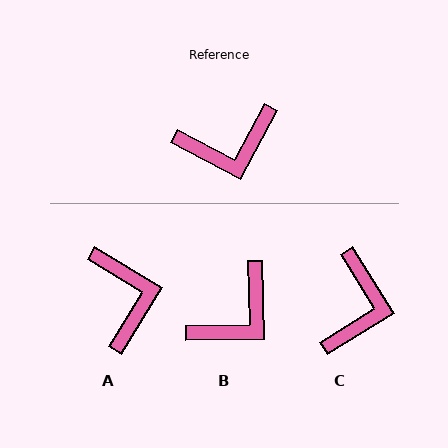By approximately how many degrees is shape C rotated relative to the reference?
Approximately 59 degrees counter-clockwise.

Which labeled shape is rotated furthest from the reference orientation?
A, about 87 degrees away.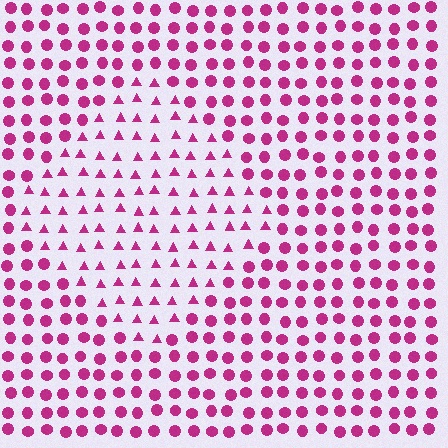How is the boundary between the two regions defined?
The boundary is defined by a change in element shape: triangles inside vs. circles outside. All elements share the same color and spacing.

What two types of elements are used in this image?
The image uses triangles inside the diamond region and circles outside it.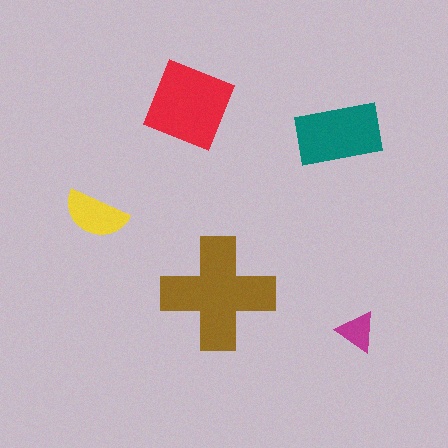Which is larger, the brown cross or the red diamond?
The brown cross.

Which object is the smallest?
The magenta triangle.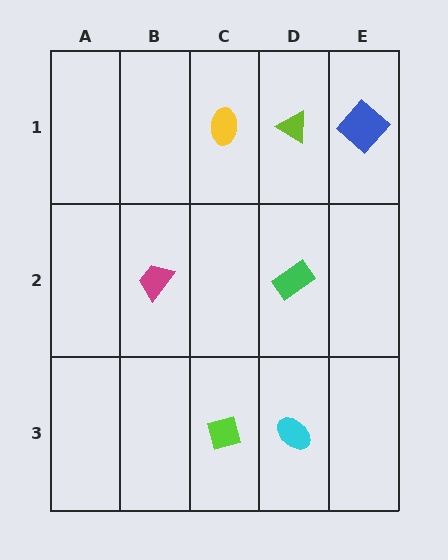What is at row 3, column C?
A lime diamond.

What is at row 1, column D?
A lime triangle.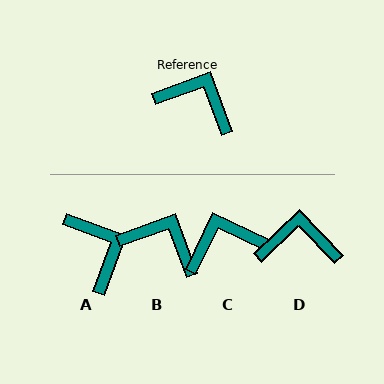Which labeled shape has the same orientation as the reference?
B.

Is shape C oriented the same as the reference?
No, it is off by about 44 degrees.